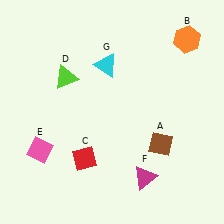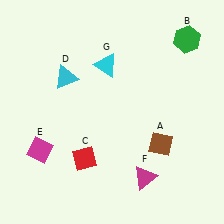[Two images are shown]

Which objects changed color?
B changed from orange to green. D changed from lime to cyan. E changed from pink to magenta.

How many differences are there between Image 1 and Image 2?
There are 3 differences between the two images.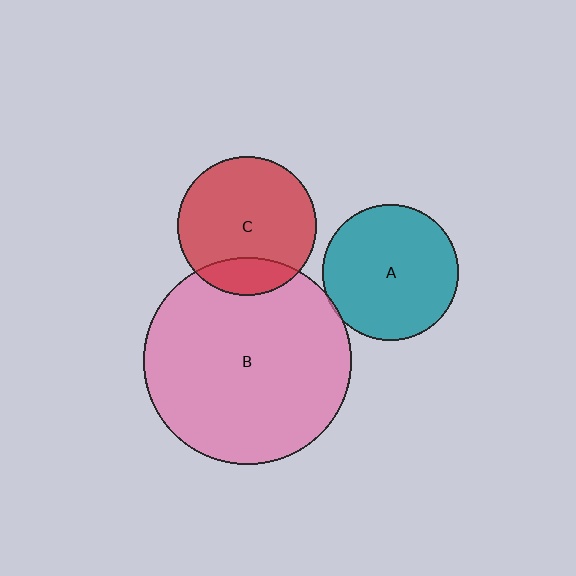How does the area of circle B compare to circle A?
Approximately 2.3 times.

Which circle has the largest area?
Circle B (pink).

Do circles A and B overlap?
Yes.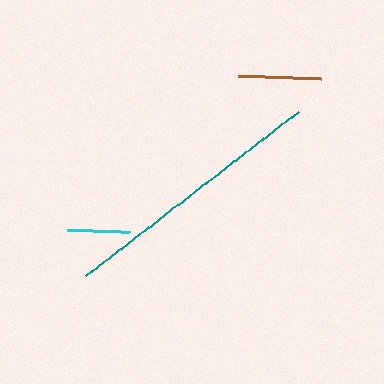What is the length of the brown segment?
The brown segment is approximately 83 pixels long.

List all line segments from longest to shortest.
From longest to shortest: teal, brown, cyan.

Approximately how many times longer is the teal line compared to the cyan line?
The teal line is approximately 4.3 times the length of the cyan line.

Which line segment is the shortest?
The cyan line is the shortest at approximately 63 pixels.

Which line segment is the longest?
The teal line is the longest at approximately 269 pixels.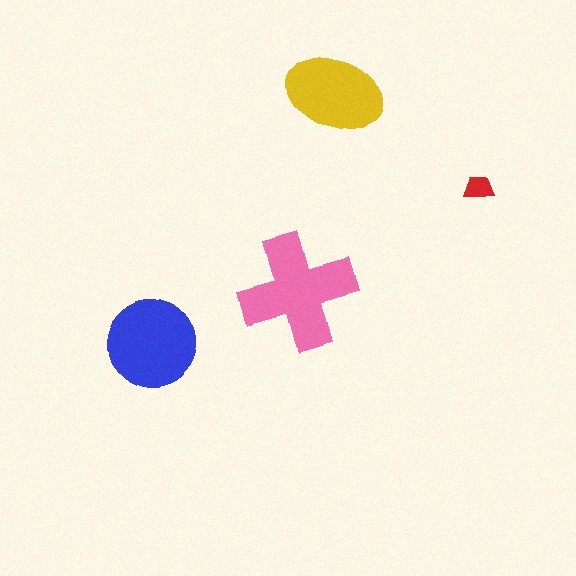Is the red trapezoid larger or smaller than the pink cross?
Smaller.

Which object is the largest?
The pink cross.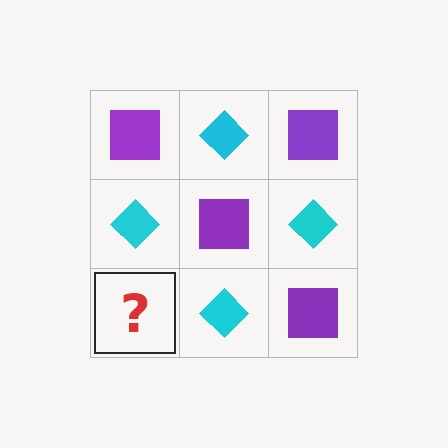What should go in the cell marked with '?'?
The missing cell should contain a purple square.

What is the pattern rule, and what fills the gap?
The rule is that it alternates purple square and cyan diamond in a checkerboard pattern. The gap should be filled with a purple square.